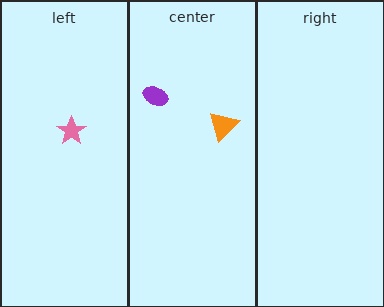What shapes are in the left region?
The pink star.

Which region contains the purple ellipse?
The center region.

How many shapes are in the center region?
2.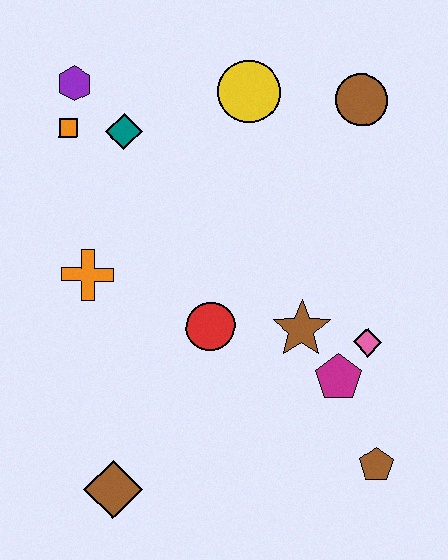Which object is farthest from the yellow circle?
The brown diamond is farthest from the yellow circle.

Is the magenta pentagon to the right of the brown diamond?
Yes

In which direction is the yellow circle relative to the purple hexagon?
The yellow circle is to the right of the purple hexagon.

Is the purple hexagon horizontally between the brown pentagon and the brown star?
No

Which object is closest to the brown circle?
The yellow circle is closest to the brown circle.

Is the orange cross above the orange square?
No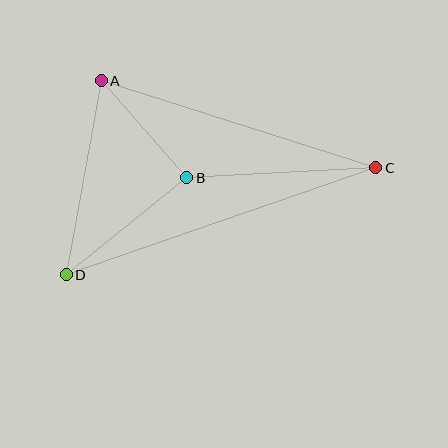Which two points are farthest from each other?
Points C and D are farthest from each other.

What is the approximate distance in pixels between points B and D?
The distance between B and D is approximately 155 pixels.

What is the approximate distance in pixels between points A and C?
The distance between A and C is approximately 288 pixels.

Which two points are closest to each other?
Points A and B are closest to each other.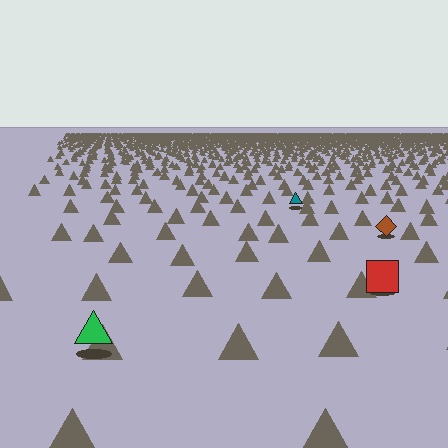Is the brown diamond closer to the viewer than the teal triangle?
Yes. The brown diamond is closer — you can tell from the texture gradient: the ground texture is coarser near it.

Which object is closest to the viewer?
The green triangle is closest. The texture marks near it are larger and more spread out.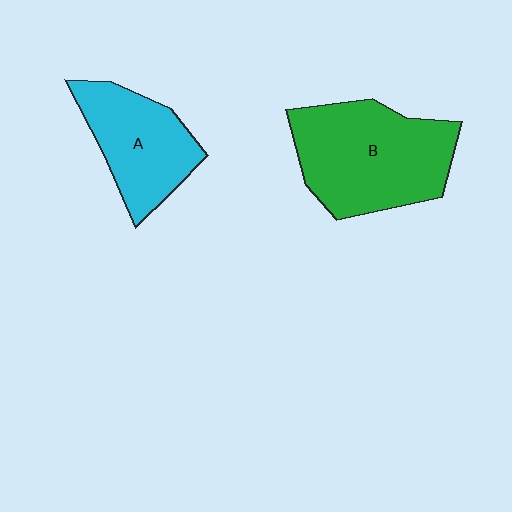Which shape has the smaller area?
Shape A (cyan).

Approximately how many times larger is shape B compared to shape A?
Approximately 1.5 times.